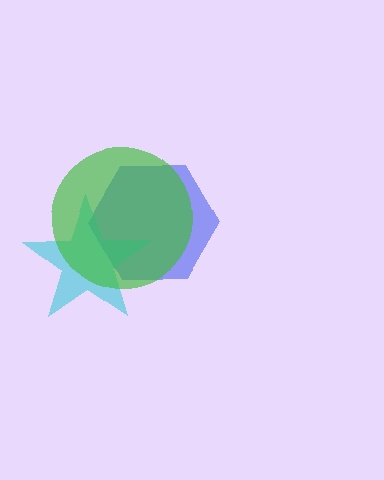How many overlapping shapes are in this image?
There are 3 overlapping shapes in the image.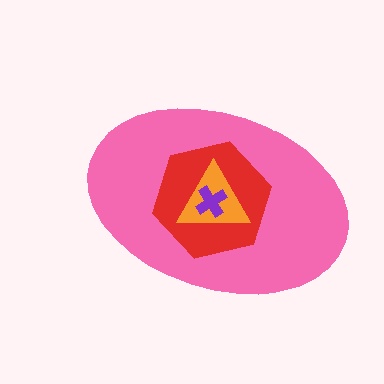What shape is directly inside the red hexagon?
The orange triangle.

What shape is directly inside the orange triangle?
The purple cross.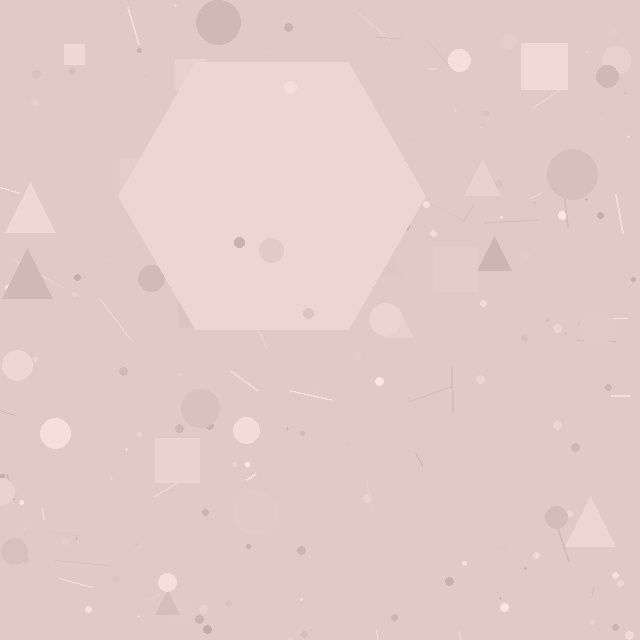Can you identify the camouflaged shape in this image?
The camouflaged shape is a hexagon.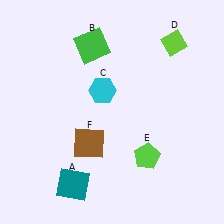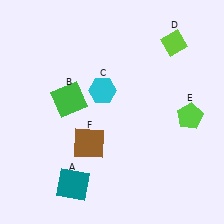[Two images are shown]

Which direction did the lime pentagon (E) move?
The lime pentagon (E) moved right.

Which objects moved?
The objects that moved are: the green square (B), the lime pentagon (E).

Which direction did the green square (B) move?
The green square (B) moved down.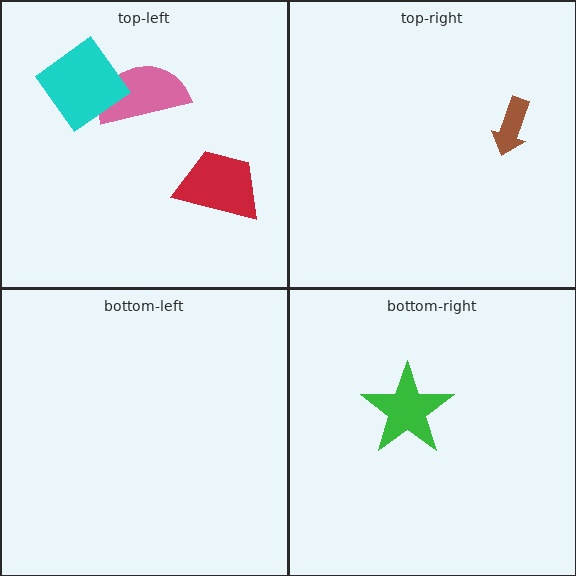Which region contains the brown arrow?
The top-right region.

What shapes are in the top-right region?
The brown arrow.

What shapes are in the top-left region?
The pink semicircle, the red trapezoid, the cyan diamond.